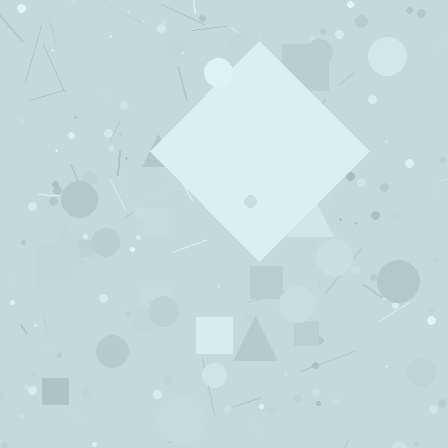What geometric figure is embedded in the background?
A diamond is embedded in the background.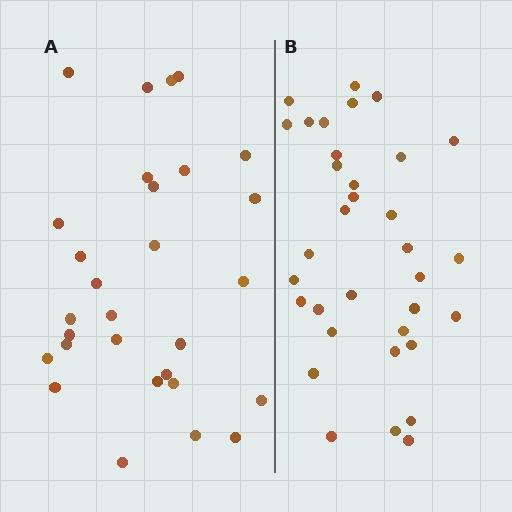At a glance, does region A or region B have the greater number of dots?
Region B (the right region) has more dots.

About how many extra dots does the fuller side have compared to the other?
Region B has about 5 more dots than region A.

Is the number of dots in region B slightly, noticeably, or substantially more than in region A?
Region B has only slightly more — the two regions are fairly close. The ratio is roughly 1.2 to 1.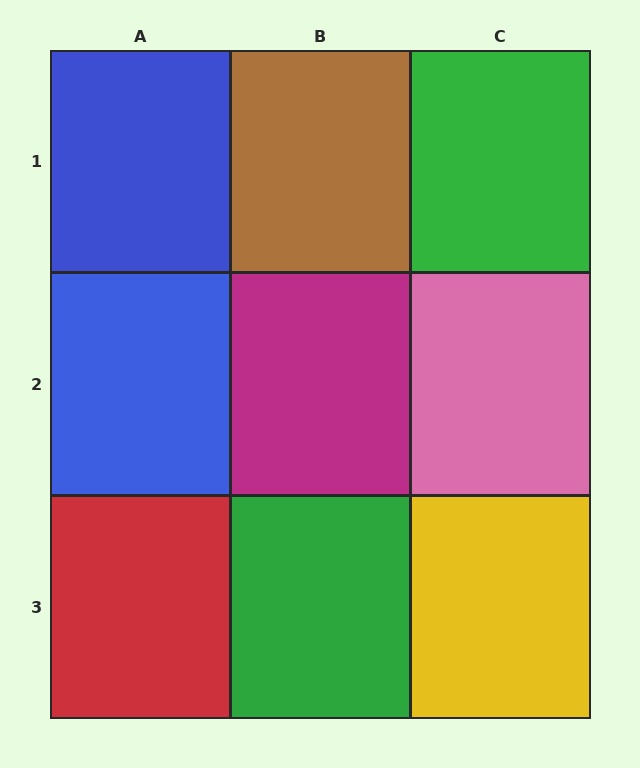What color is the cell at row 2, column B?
Magenta.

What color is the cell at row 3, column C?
Yellow.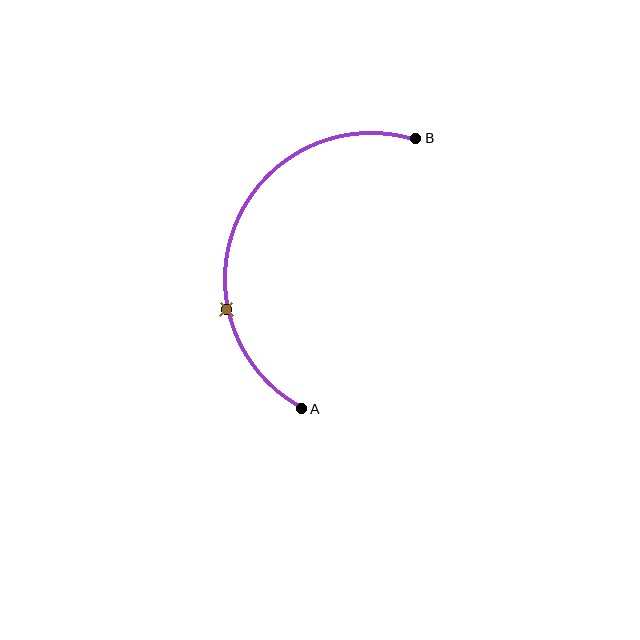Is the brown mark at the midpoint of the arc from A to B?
No. The brown mark lies on the arc but is closer to endpoint A. The arc midpoint would be at the point on the curve equidistant along the arc from both A and B.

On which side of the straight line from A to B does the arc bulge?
The arc bulges to the left of the straight line connecting A and B.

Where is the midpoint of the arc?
The arc midpoint is the point on the curve farthest from the straight line joining A and B. It sits to the left of that line.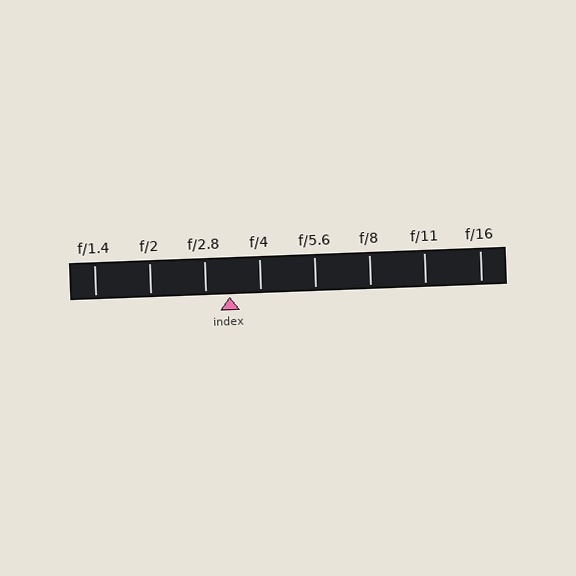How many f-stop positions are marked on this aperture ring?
There are 8 f-stop positions marked.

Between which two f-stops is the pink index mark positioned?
The index mark is between f/2.8 and f/4.